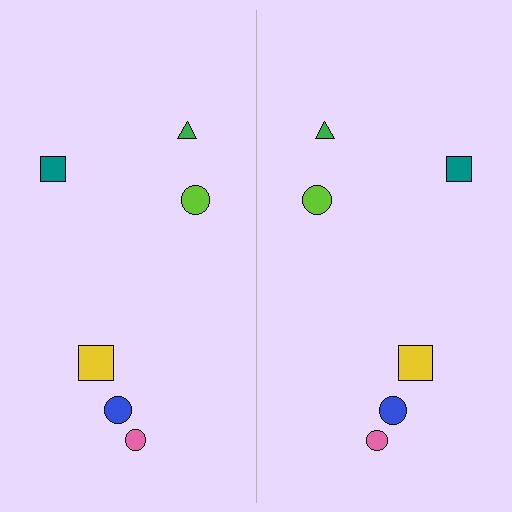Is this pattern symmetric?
Yes, this pattern has bilateral (reflection) symmetry.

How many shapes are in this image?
There are 12 shapes in this image.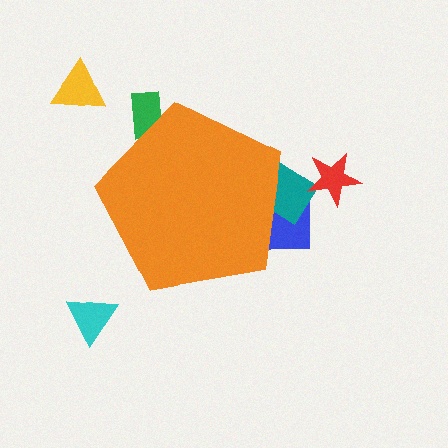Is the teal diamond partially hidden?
Yes, the teal diamond is partially hidden behind the orange pentagon.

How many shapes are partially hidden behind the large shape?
3 shapes are partially hidden.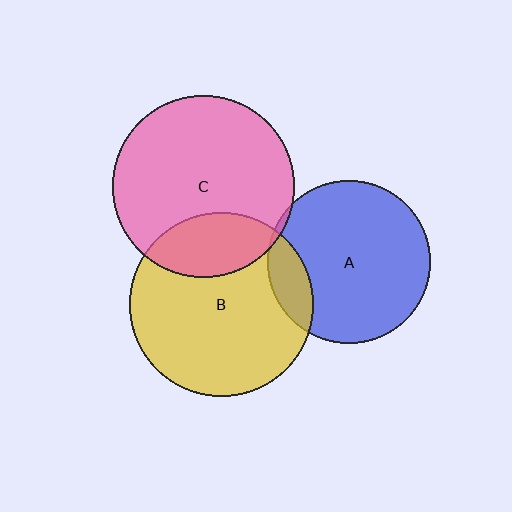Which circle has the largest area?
Circle B (yellow).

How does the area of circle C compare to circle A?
Approximately 1.2 times.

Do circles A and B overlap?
Yes.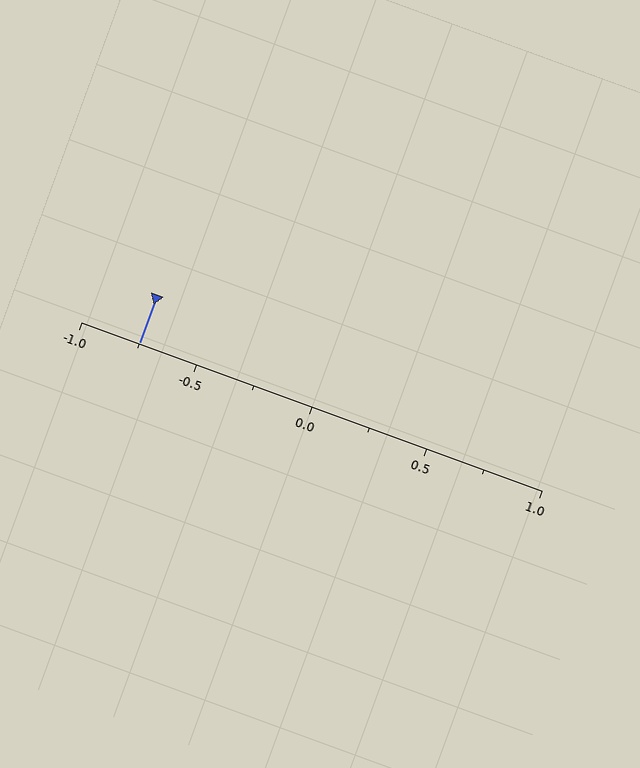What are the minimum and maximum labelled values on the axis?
The axis runs from -1.0 to 1.0.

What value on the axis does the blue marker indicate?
The marker indicates approximately -0.75.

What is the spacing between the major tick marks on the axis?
The major ticks are spaced 0.5 apart.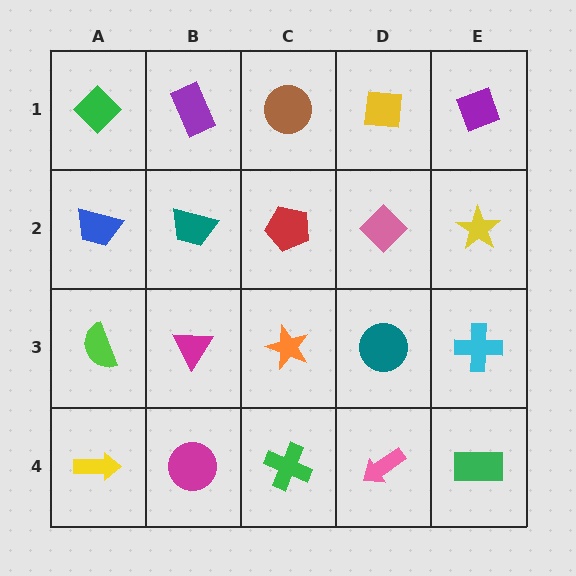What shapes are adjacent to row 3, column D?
A pink diamond (row 2, column D), a pink arrow (row 4, column D), an orange star (row 3, column C), a cyan cross (row 3, column E).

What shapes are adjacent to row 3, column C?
A red pentagon (row 2, column C), a green cross (row 4, column C), a magenta triangle (row 3, column B), a teal circle (row 3, column D).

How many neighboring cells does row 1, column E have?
2.